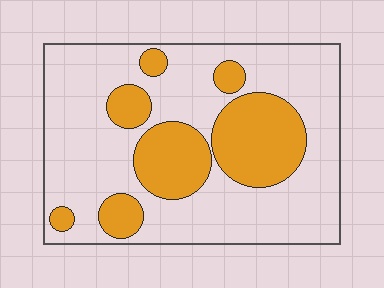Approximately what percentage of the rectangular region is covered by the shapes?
Approximately 30%.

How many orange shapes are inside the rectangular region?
7.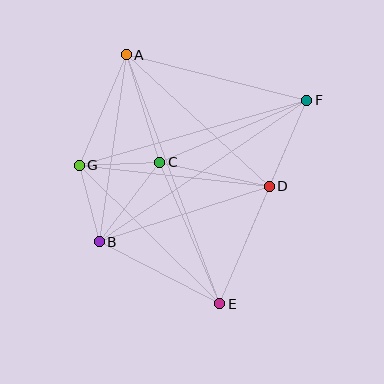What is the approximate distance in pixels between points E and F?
The distance between E and F is approximately 221 pixels.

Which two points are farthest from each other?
Points A and E are farthest from each other.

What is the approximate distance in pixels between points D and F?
The distance between D and F is approximately 94 pixels.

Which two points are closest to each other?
Points B and G are closest to each other.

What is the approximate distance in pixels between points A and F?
The distance between A and F is approximately 186 pixels.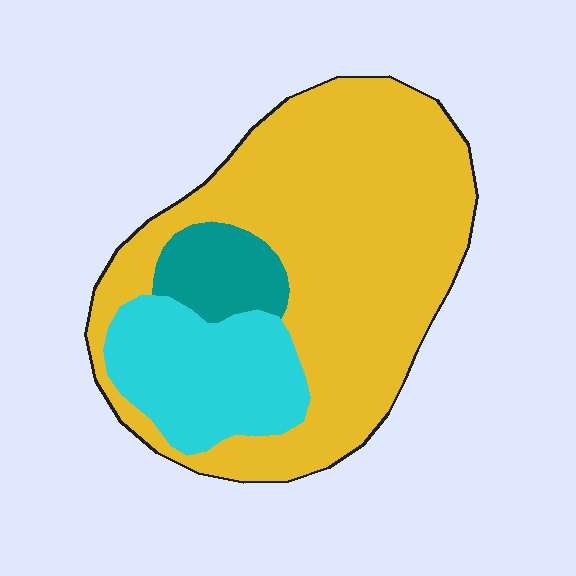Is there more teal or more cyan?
Cyan.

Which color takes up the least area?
Teal, at roughly 10%.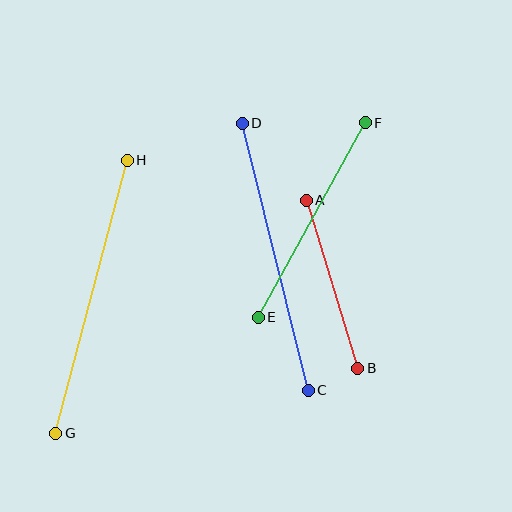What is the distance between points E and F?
The distance is approximately 222 pixels.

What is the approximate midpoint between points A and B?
The midpoint is at approximately (332, 284) pixels.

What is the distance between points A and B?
The distance is approximately 176 pixels.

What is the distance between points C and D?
The distance is approximately 275 pixels.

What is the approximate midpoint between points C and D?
The midpoint is at approximately (275, 257) pixels.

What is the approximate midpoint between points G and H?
The midpoint is at approximately (92, 297) pixels.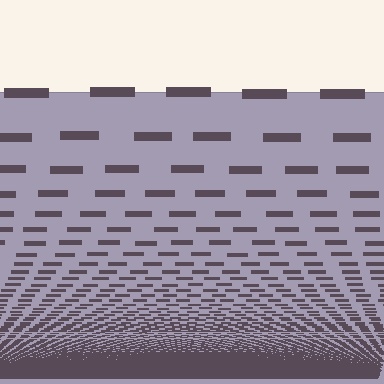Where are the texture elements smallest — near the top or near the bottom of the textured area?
Near the bottom.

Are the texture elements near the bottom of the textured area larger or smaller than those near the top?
Smaller. The gradient is inverted — elements near the bottom are smaller and denser.